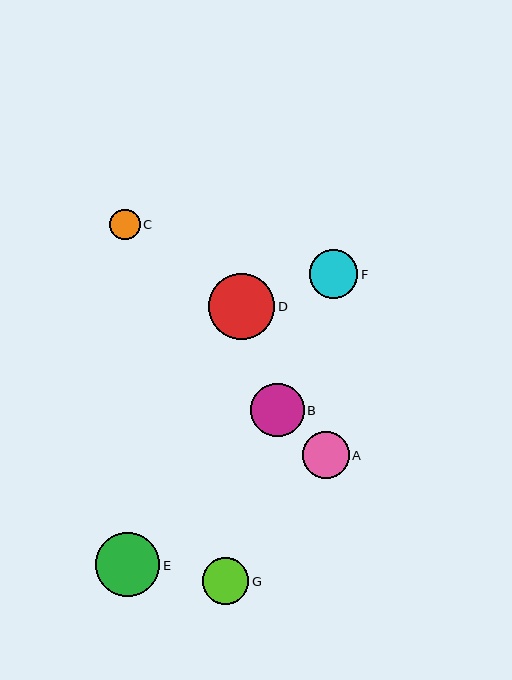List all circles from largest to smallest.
From largest to smallest: D, E, B, F, A, G, C.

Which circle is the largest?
Circle D is the largest with a size of approximately 66 pixels.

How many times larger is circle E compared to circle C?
Circle E is approximately 2.1 times the size of circle C.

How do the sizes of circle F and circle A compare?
Circle F and circle A are approximately the same size.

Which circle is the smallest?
Circle C is the smallest with a size of approximately 31 pixels.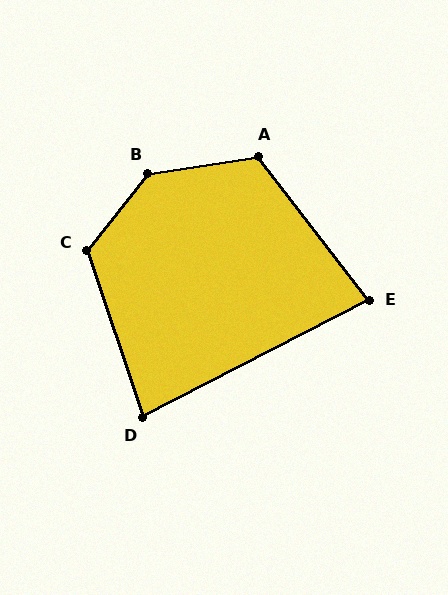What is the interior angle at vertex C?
Approximately 123 degrees (obtuse).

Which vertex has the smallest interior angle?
E, at approximately 80 degrees.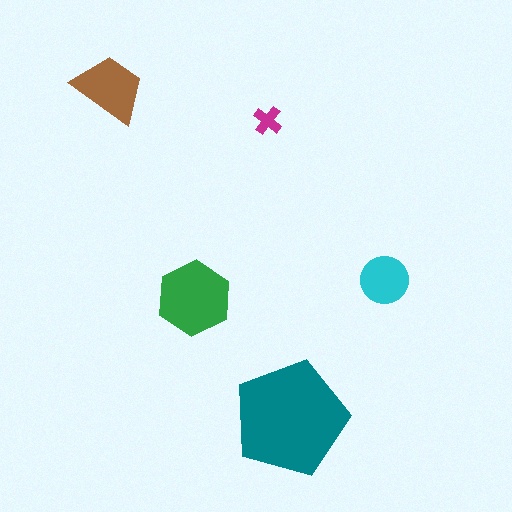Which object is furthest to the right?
The cyan circle is rightmost.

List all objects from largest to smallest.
The teal pentagon, the green hexagon, the brown trapezoid, the cyan circle, the magenta cross.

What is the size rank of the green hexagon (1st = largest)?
2nd.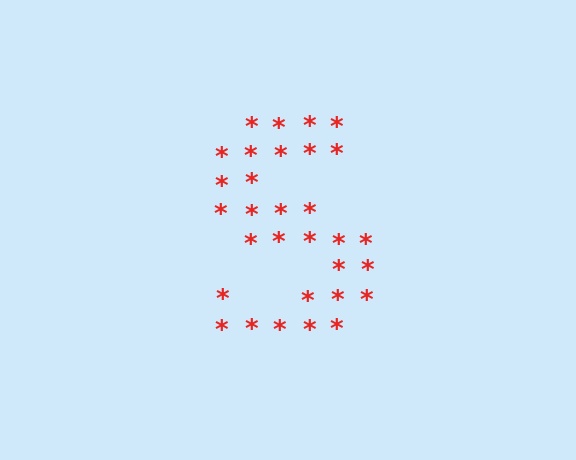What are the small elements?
The small elements are asterisks.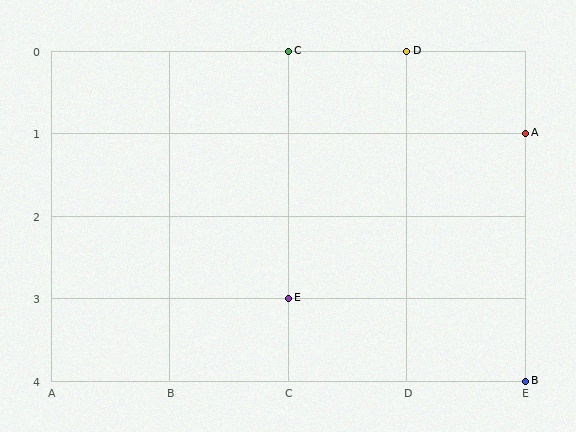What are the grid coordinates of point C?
Point C is at grid coordinates (C, 0).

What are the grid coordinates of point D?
Point D is at grid coordinates (D, 0).